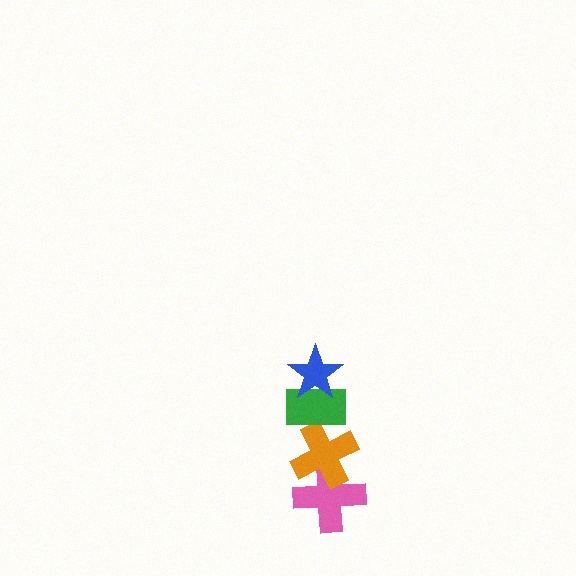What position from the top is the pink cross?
The pink cross is 4th from the top.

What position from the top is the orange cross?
The orange cross is 3rd from the top.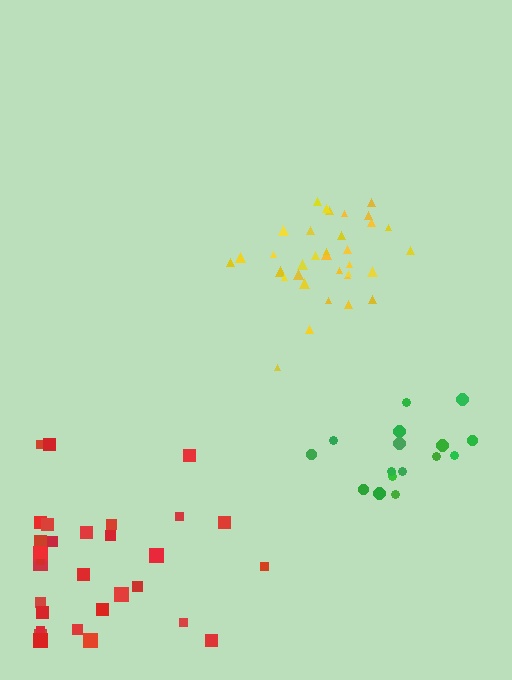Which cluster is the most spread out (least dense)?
Red.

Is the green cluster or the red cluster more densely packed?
Green.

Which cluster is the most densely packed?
Yellow.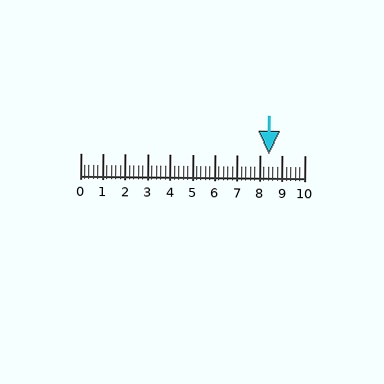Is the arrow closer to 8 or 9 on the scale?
The arrow is closer to 8.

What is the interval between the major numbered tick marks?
The major tick marks are spaced 1 units apart.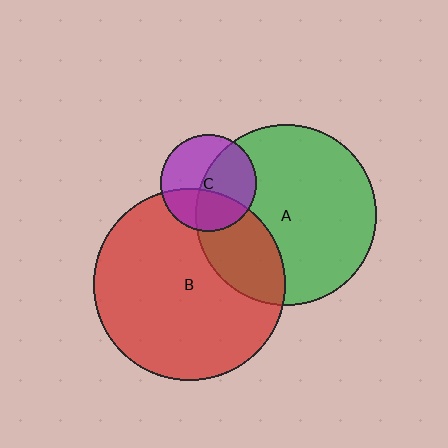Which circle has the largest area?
Circle B (red).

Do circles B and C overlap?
Yes.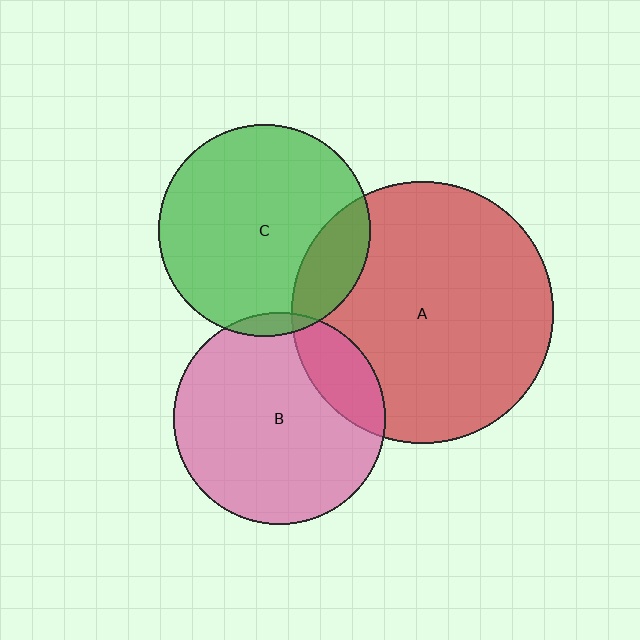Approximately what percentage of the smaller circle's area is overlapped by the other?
Approximately 5%.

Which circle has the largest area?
Circle A (red).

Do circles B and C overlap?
Yes.